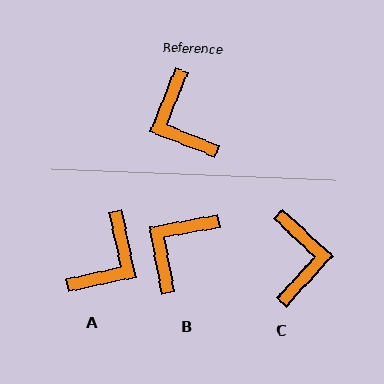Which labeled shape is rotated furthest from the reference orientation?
C, about 159 degrees away.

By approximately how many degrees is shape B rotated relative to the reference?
Approximately 58 degrees clockwise.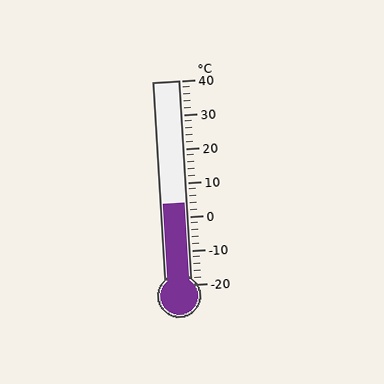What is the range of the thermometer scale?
The thermometer scale ranges from -20°C to 40°C.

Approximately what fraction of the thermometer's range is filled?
The thermometer is filled to approximately 40% of its range.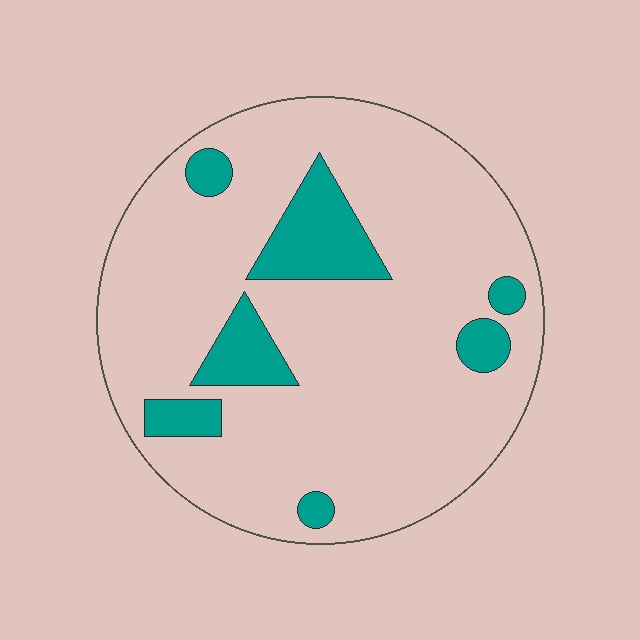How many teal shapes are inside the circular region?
7.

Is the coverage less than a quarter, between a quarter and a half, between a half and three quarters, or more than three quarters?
Less than a quarter.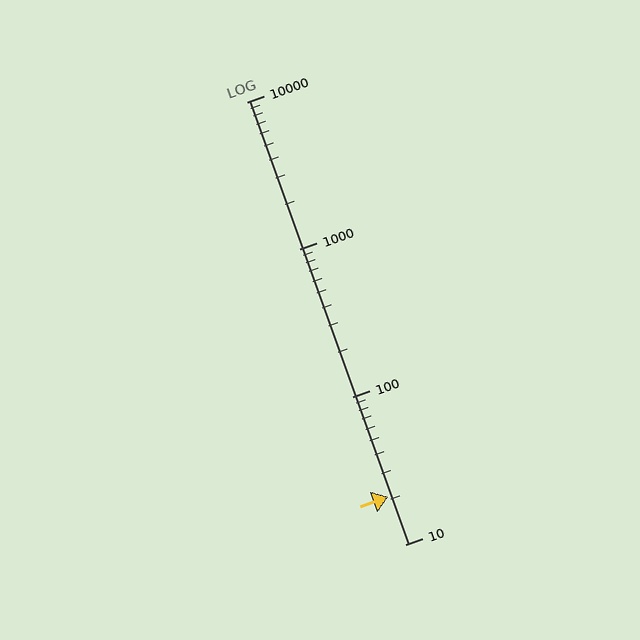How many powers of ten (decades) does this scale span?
The scale spans 3 decades, from 10 to 10000.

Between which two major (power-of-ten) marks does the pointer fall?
The pointer is between 10 and 100.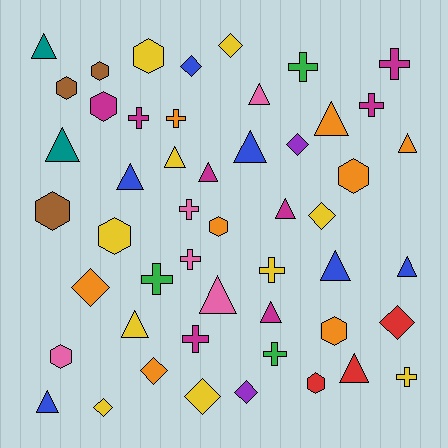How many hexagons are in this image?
There are 11 hexagons.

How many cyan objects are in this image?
There are no cyan objects.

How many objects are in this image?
There are 50 objects.